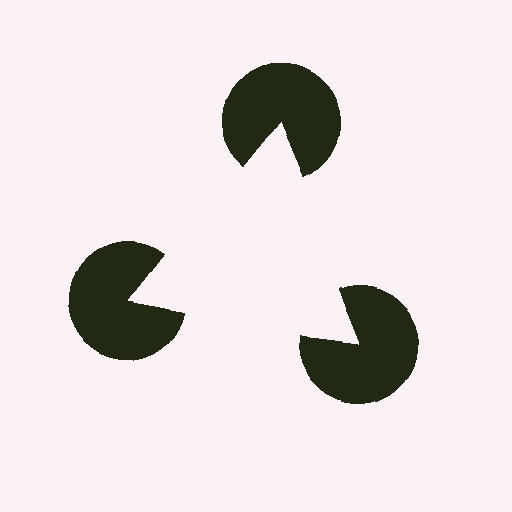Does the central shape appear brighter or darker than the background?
It typically appears slightly brighter than the background, even though no actual brightness change is drawn.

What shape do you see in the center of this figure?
An illusory triangle — its edges are inferred from the aligned wedge cuts in the pac-man discs, not physically drawn.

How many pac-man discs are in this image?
There are 3 — one at each vertex of the illusory triangle.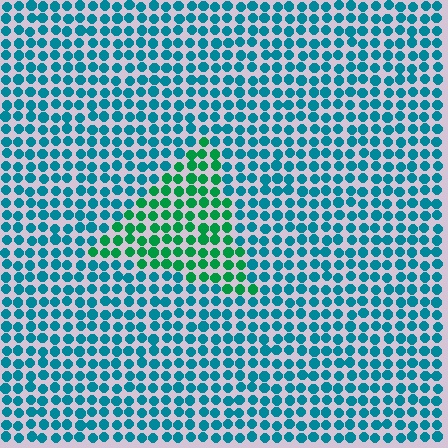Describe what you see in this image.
The image is filled with small teal elements in a uniform arrangement. A triangle-shaped region is visible where the elements are tinted to a slightly different hue, forming a subtle color boundary.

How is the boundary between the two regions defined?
The boundary is defined purely by a slight shift in hue (about 42 degrees). Spacing, size, and orientation are identical on both sides.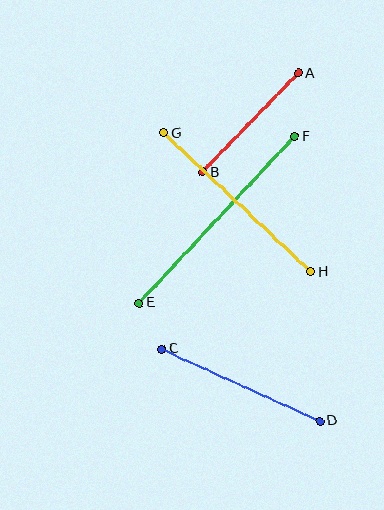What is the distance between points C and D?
The distance is approximately 174 pixels.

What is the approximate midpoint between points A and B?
The midpoint is at approximately (250, 123) pixels.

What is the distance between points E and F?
The distance is approximately 228 pixels.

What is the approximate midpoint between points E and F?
The midpoint is at approximately (217, 220) pixels.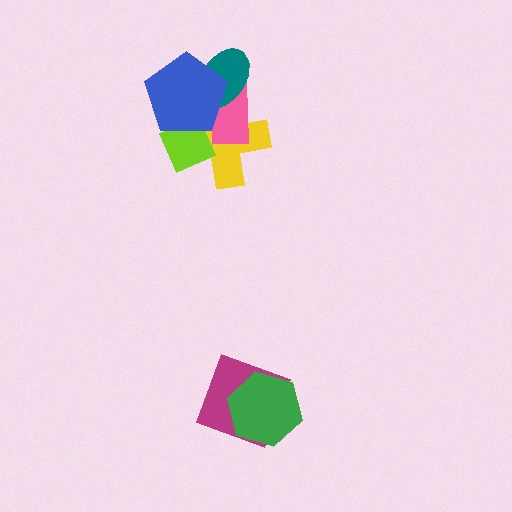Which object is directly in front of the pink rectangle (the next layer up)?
The teal ellipse is directly in front of the pink rectangle.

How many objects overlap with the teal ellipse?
3 objects overlap with the teal ellipse.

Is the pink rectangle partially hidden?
Yes, it is partially covered by another shape.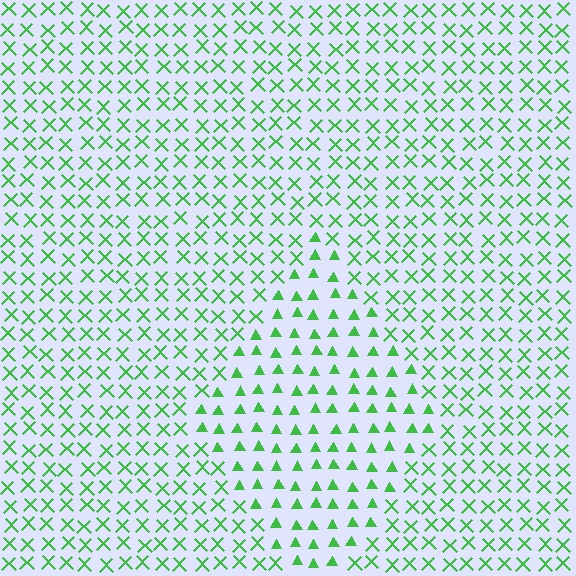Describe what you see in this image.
The image is filled with small green elements arranged in a uniform grid. A diamond-shaped region contains triangles, while the surrounding area contains X marks. The boundary is defined purely by the change in element shape.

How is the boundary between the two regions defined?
The boundary is defined by a change in element shape: triangles inside vs. X marks outside. All elements share the same color and spacing.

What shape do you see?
I see a diamond.